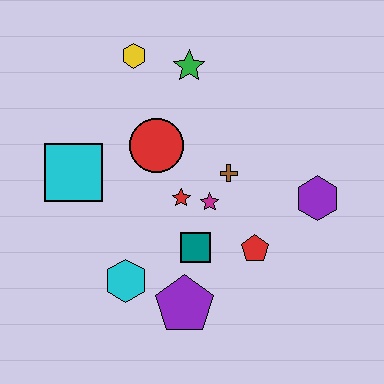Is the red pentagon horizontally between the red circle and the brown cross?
No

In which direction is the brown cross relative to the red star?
The brown cross is to the right of the red star.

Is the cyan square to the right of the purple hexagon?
No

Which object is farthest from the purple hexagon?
The cyan square is farthest from the purple hexagon.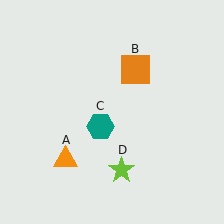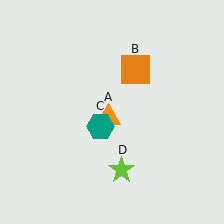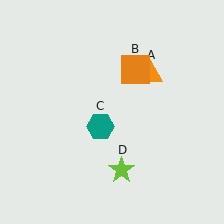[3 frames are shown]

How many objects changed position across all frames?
1 object changed position: orange triangle (object A).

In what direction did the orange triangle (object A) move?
The orange triangle (object A) moved up and to the right.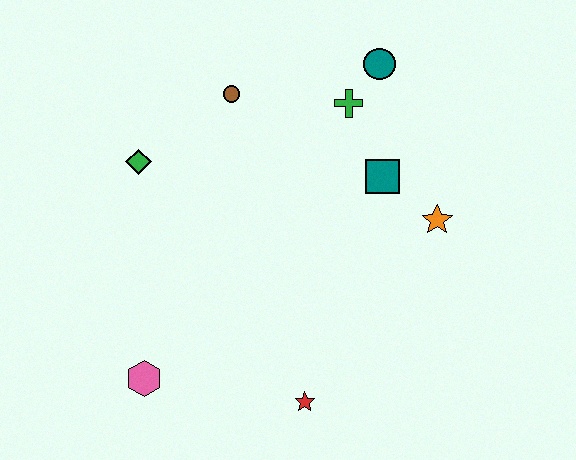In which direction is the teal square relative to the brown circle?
The teal square is to the right of the brown circle.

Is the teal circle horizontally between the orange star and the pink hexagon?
Yes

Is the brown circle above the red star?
Yes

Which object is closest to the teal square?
The orange star is closest to the teal square.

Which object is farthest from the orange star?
The pink hexagon is farthest from the orange star.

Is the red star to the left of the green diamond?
No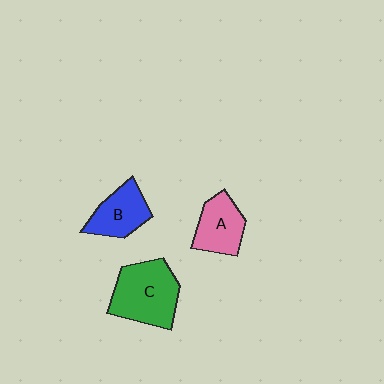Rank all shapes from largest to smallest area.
From largest to smallest: C (green), A (pink), B (blue).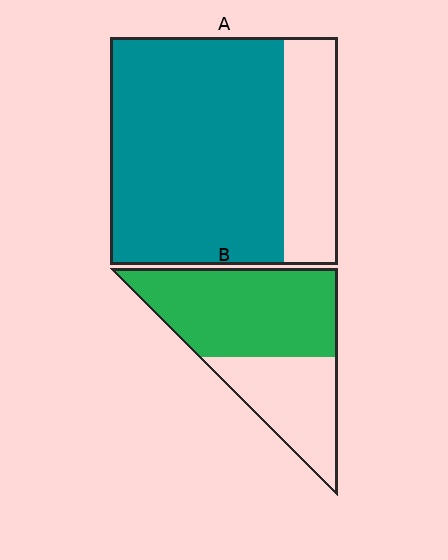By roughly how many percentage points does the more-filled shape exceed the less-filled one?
By roughly 15 percentage points (A over B).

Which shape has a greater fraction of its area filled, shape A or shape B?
Shape A.